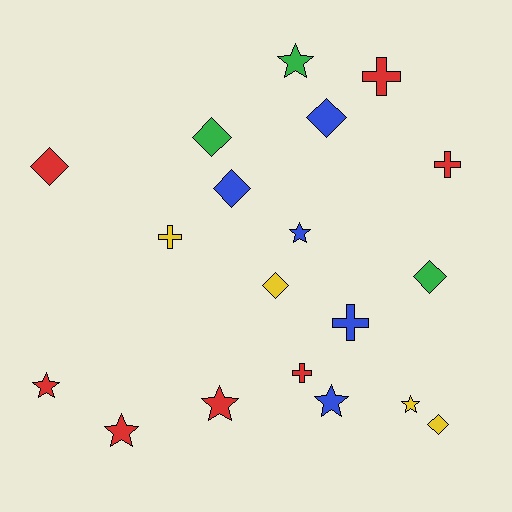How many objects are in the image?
There are 19 objects.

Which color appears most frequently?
Red, with 7 objects.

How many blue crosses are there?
There is 1 blue cross.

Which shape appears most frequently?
Star, with 7 objects.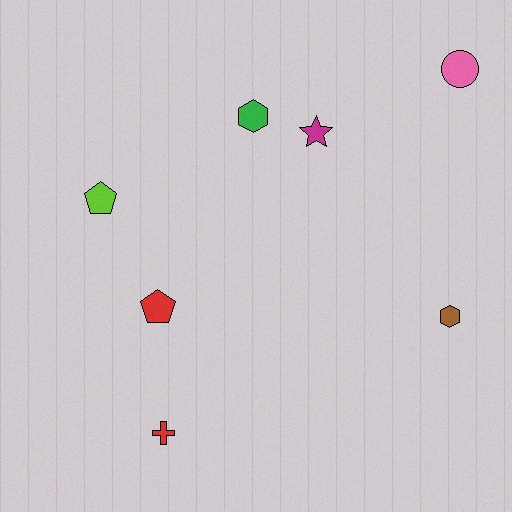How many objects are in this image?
There are 7 objects.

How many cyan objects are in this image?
There are no cyan objects.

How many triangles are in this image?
There are no triangles.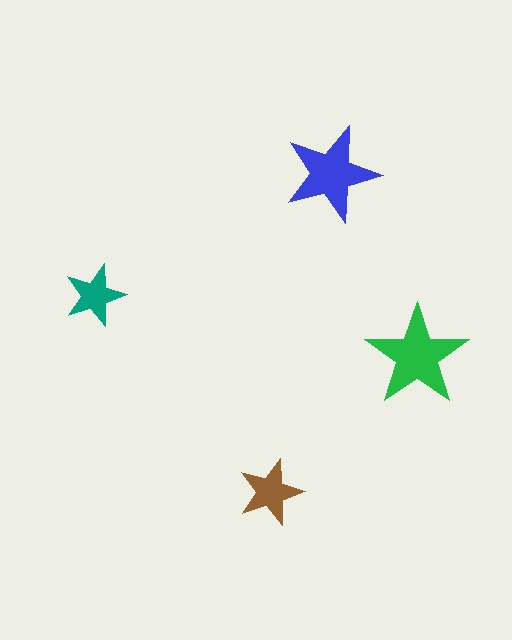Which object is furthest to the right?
The green star is rightmost.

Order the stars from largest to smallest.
the green one, the blue one, the brown one, the teal one.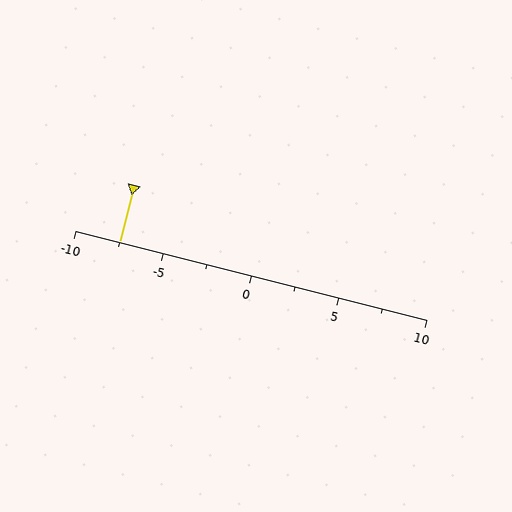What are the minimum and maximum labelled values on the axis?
The axis runs from -10 to 10.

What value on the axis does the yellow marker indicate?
The marker indicates approximately -7.5.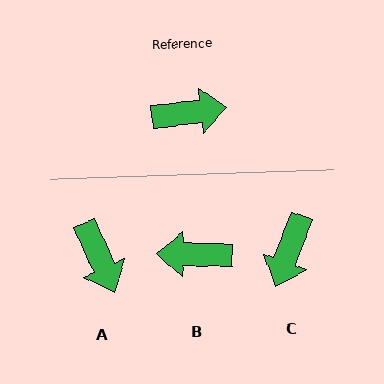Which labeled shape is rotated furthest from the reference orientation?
B, about 171 degrees away.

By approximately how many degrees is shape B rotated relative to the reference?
Approximately 171 degrees counter-clockwise.